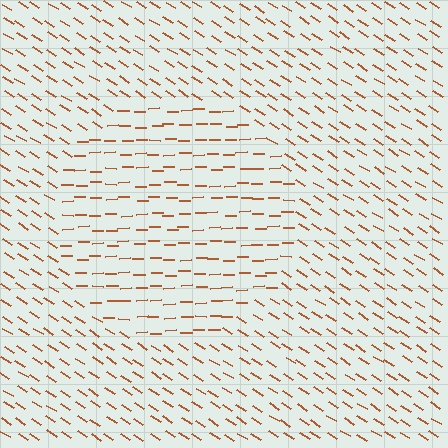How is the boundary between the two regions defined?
The boundary is defined purely by a change in line orientation (approximately 34 degrees difference). All lines are the same color and thickness.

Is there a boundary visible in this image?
Yes, there is a texture boundary formed by a change in line orientation.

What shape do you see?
I see a circle.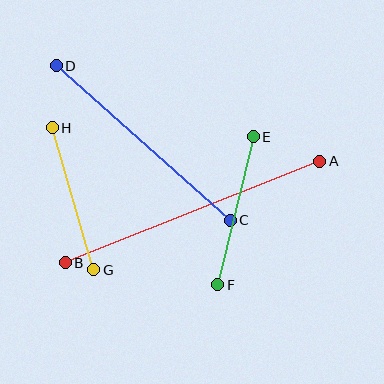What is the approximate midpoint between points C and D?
The midpoint is at approximately (143, 143) pixels.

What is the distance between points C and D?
The distance is approximately 233 pixels.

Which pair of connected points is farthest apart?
Points A and B are farthest apart.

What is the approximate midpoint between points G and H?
The midpoint is at approximately (73, 199) pixels.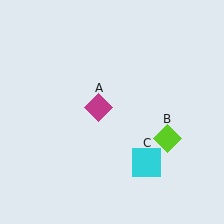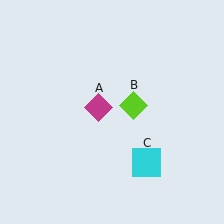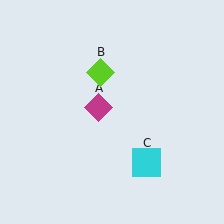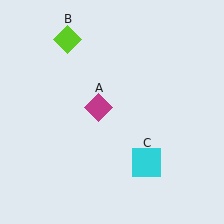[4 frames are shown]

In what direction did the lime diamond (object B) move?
The lime diamond (object B) moved up and to the left.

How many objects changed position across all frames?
1 object changed position: lime diamond (object B).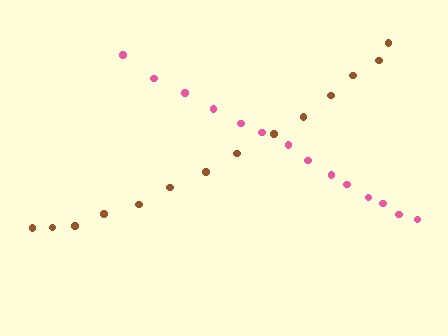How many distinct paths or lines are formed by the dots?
There are 2 distinct paths.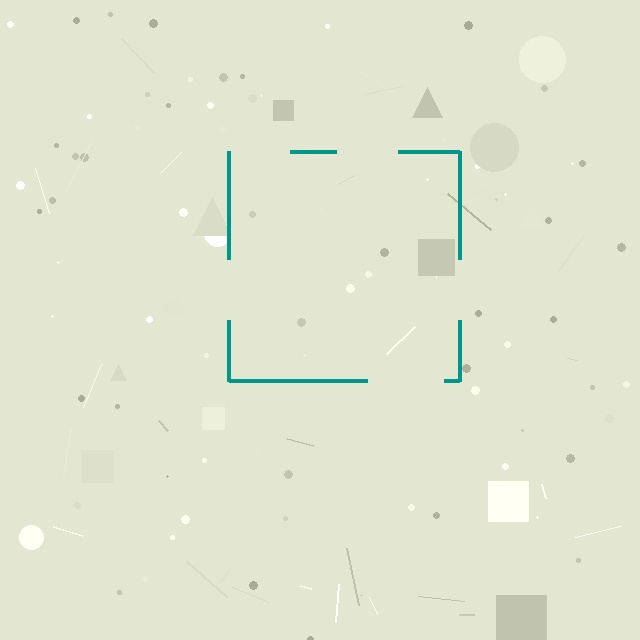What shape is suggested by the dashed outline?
The dashed outline suggests a square.